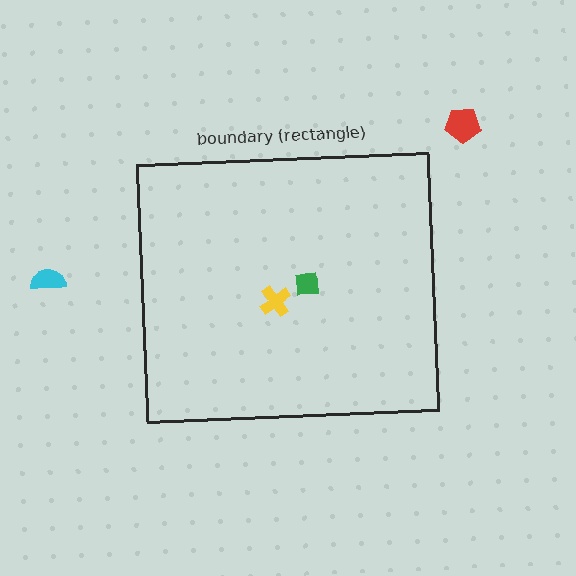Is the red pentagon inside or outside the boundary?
Outside.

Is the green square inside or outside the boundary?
Inside.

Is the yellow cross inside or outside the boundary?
Inside.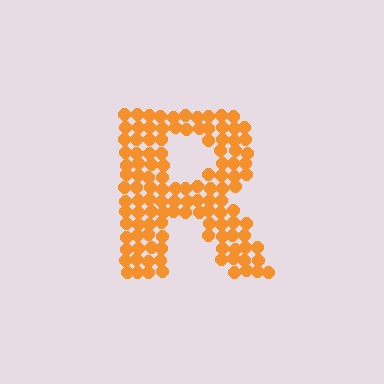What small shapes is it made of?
It is made of small circles.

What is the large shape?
The large shape is the letter R.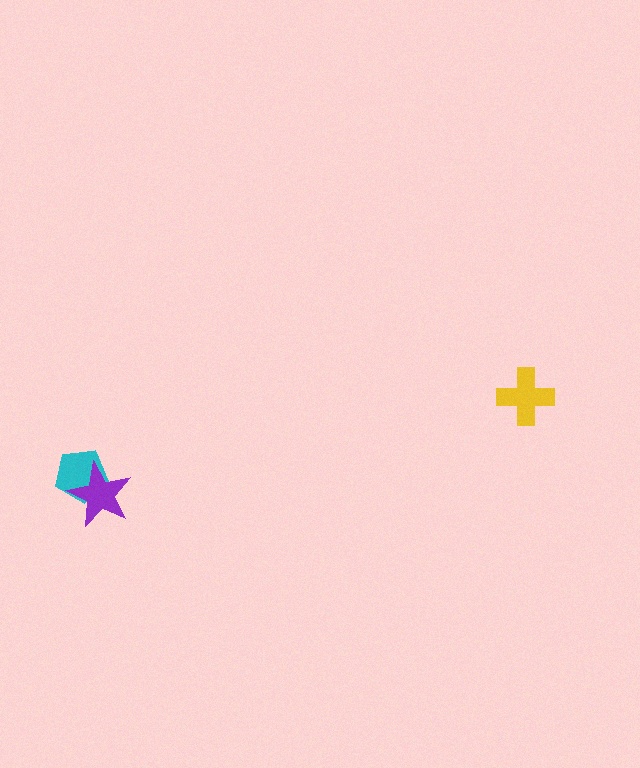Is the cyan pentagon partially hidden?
Yes, it is partially covered by another shape.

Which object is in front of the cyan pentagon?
The purple star is in front of the cyan pentagon.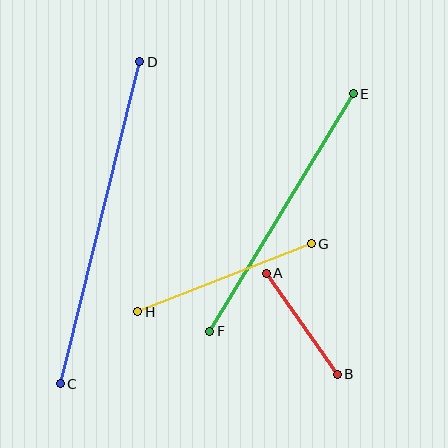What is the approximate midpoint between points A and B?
The midpoint is at approximately (302, 324) pixels.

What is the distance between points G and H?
The distance is approximately 187 pixels.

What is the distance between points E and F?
The distance is approximately 277 pixels.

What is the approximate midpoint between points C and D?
The midpoint is at approximately (100, 223) pixels.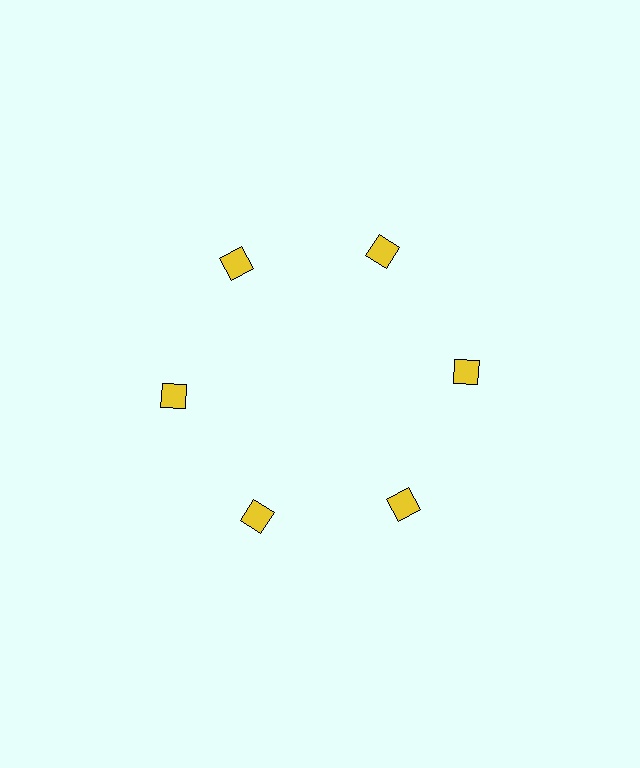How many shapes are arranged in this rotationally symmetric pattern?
There are 6 shapes, arranged in 6 groups of 1.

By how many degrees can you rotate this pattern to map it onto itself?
The pattern maps onto itself every 60 degrees of rotation.